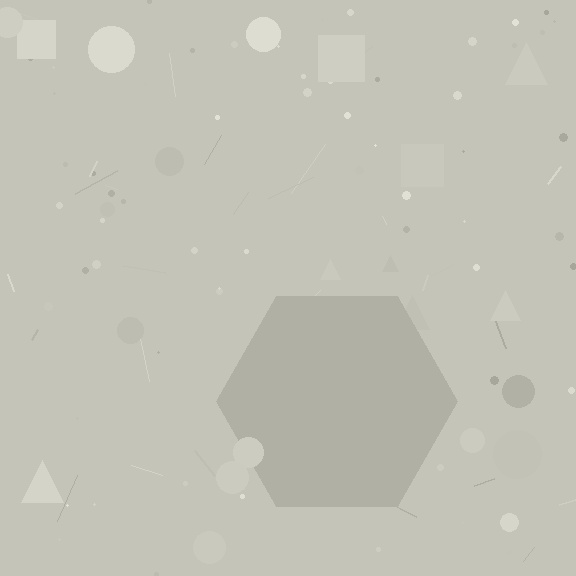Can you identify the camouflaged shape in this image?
The camouflaged shape is a hexagon.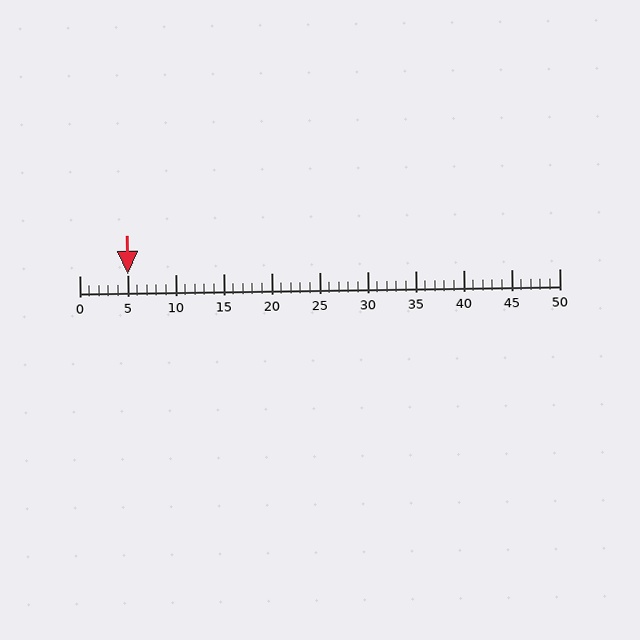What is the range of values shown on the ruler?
The ruler shows values from 0 to 50.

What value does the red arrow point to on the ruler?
The red arrow points to approximately 5.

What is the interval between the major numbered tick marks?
The major tick marks are spaced 5 units apart.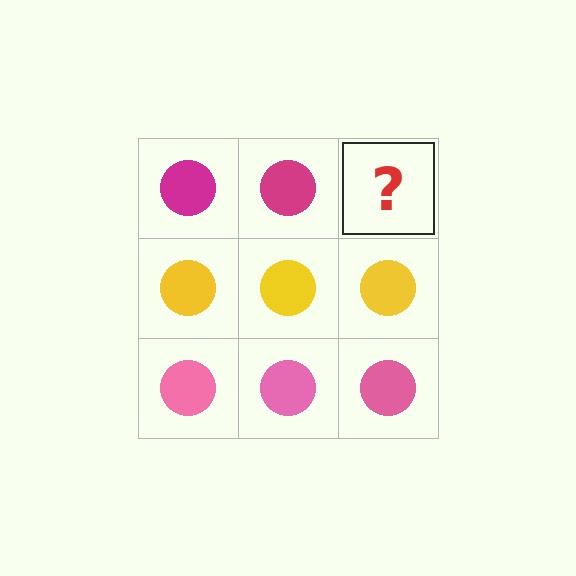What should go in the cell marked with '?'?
The missing cell should contain a magenta circle.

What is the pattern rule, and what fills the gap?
The rule is that each row has a consistent color. The gap should be filled with a magenta circle.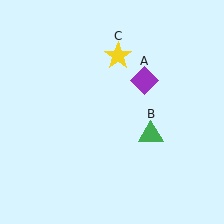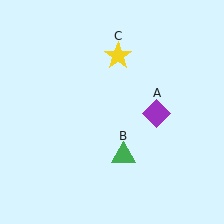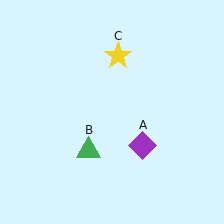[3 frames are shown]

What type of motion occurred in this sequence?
The purple diamond (object A), green triangle (object B) rotated clockwise around the center of the scene.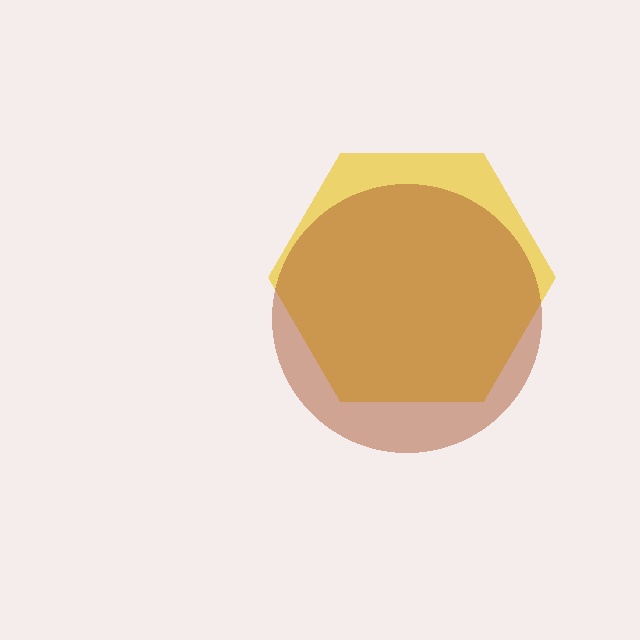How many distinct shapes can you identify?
There are 2 distinct shapes: a yellow hexagon, a brown circle.